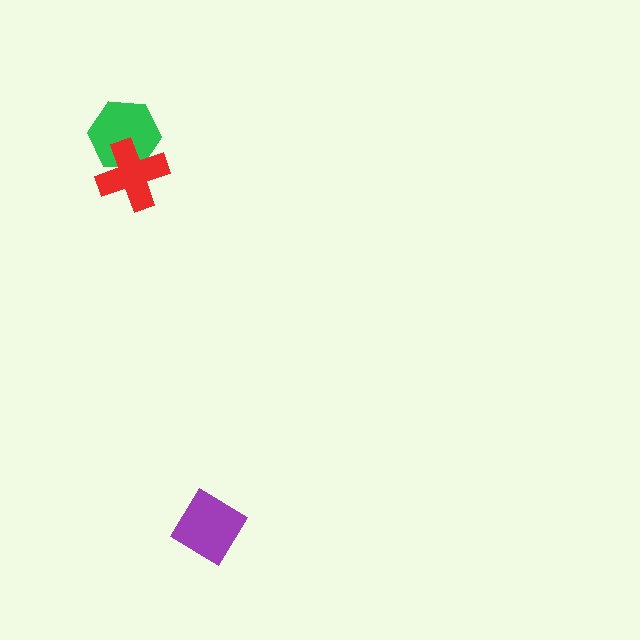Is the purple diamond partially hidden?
No, no other shape covers it.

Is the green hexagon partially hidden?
Yes, it is partially covered by another shape.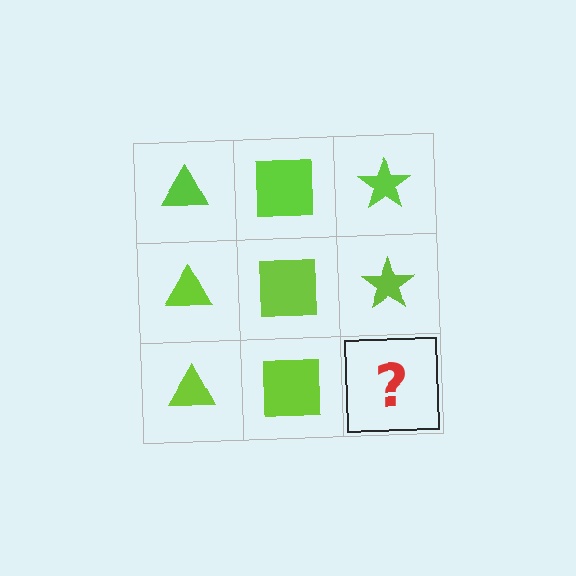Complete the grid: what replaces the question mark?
The question mark should be replaced with a lime star.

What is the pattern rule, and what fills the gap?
The rule is that each column has a consistent shape. The gap should be filled with a lime star.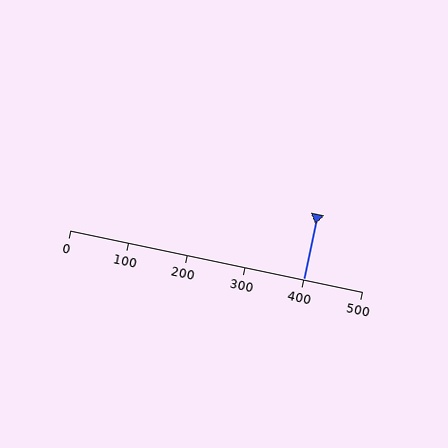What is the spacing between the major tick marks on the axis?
The major ticks are spaced 100 apart.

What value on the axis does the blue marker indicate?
The marker indicates approximately 400.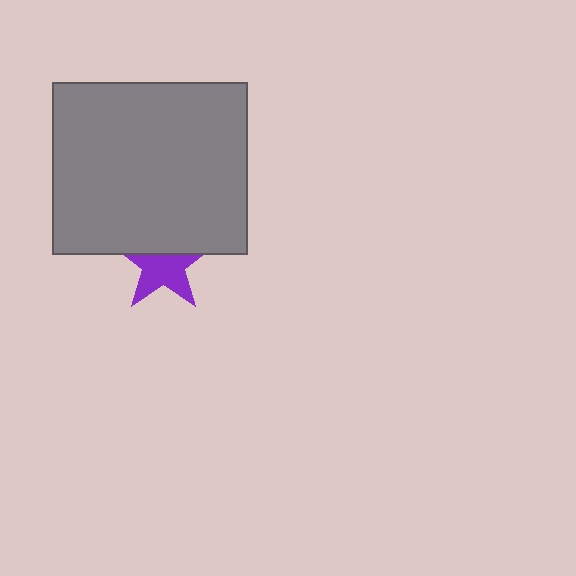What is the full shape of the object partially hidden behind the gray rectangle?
The partially hidden object is a purple star.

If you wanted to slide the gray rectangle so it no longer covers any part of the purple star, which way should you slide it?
Slide it up — that is the most direct way to separate the two shapes.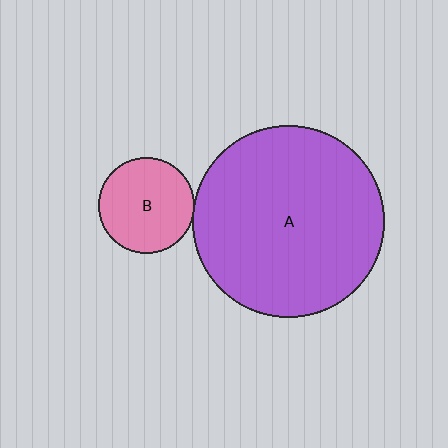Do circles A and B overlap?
Yes.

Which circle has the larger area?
Circle A (purple).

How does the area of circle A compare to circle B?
Approximately 4.0 times.